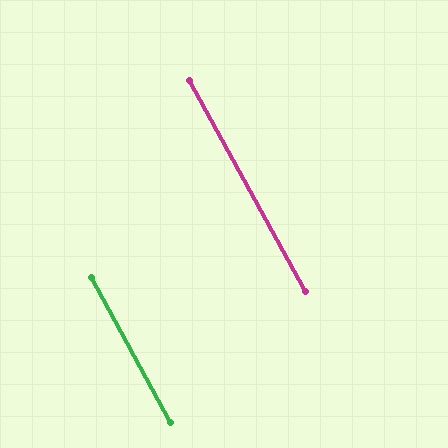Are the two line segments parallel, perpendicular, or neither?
Parallel — their directions differ by only 0.1°.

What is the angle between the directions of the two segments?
Approximately 0 degrees.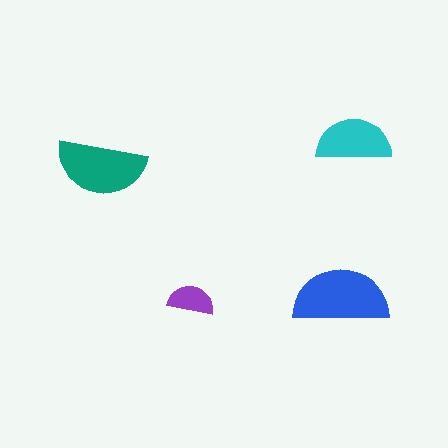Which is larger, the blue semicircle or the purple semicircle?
The blue one.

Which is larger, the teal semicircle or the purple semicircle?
The teal one.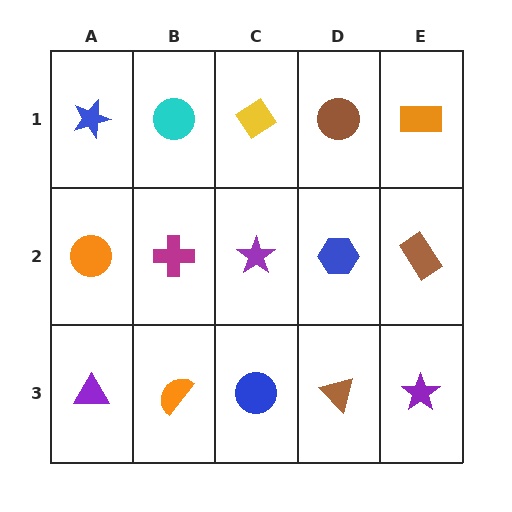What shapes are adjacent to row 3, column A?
An orange circle (row 2, column A), an orange semicircle (row 3, column B).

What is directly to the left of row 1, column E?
A brown circle.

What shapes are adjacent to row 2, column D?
A brown circle (row 1, column D), a brown triangle (row 3, column D), a purple star (row 2, column C), a brown rectangle (row 2, column E).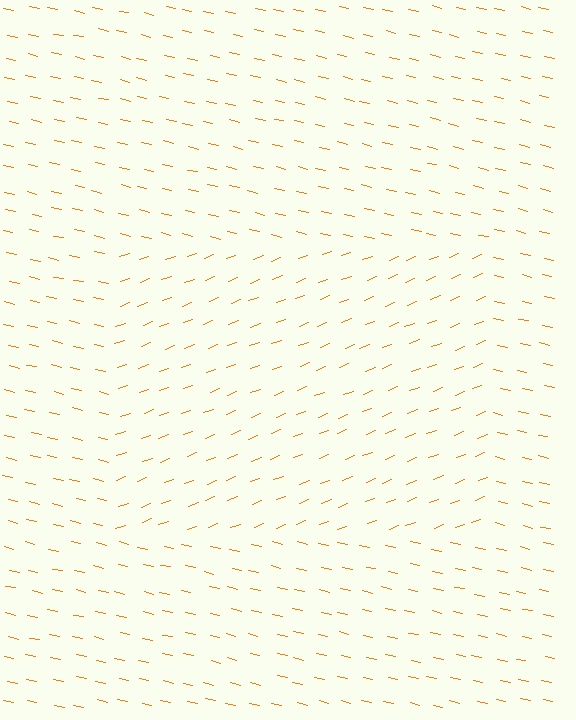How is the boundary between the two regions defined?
The boundary is defined purely by a change in line orientation (approximately 34 degrees difference). All lines are the same color and thickness.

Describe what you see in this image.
The image is filled with small orange line segments. A rectangle region in the image has lines oriented differently from the surrounding lines, creating a visible texture boundary.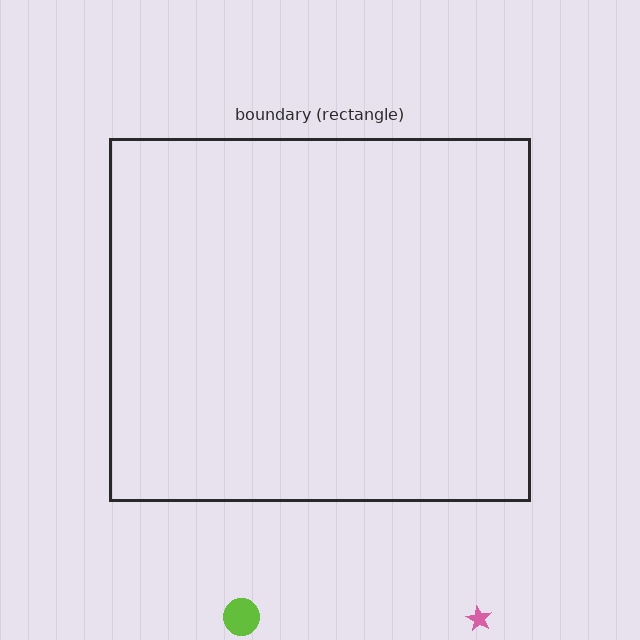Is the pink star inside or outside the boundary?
Outside.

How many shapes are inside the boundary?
0 inside, 2 outside.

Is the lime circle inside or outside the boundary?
Outside.